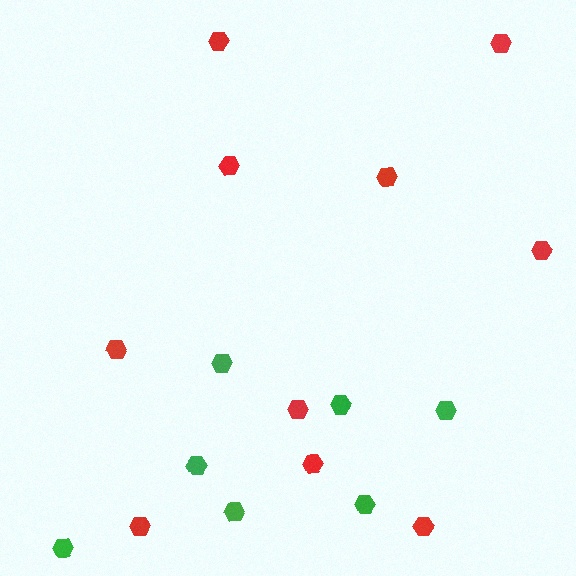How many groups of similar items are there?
There are 2 groups: one group of green hexagons (7) and one group of red hexagons (10).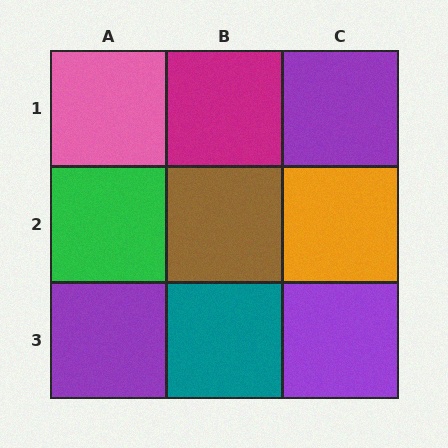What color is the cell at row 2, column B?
Brown.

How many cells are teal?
1 cell is teal.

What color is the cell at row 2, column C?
Orange.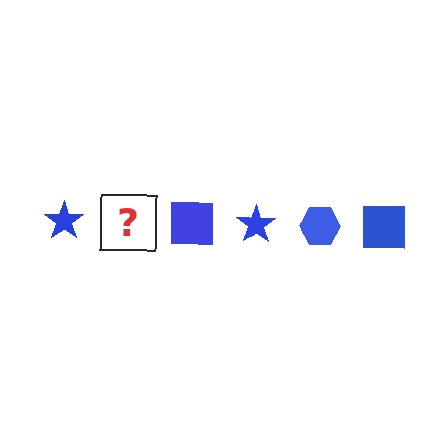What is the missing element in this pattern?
The missing element is a blue hexagon.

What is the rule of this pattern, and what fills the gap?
The rule is that the pattern cycles through star, hexagon, square shapes in blue. The gap should be filled with a blue hexagon.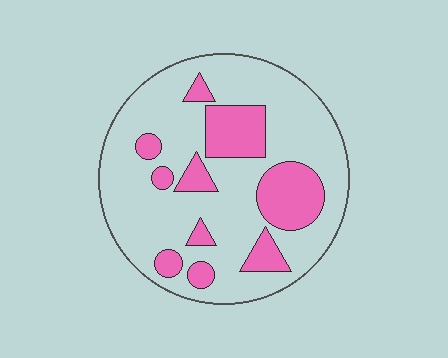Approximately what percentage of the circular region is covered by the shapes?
Approximately 25%.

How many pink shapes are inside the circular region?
10.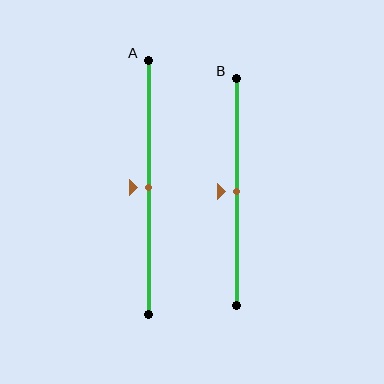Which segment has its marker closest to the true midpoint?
Segment A has its marker closest to the true midpoint.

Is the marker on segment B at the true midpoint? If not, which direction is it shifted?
Yes, the marker on segment B is at the true midpoint.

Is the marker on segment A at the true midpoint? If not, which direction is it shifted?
Yes, the marker on segment A is at the true midpoint.